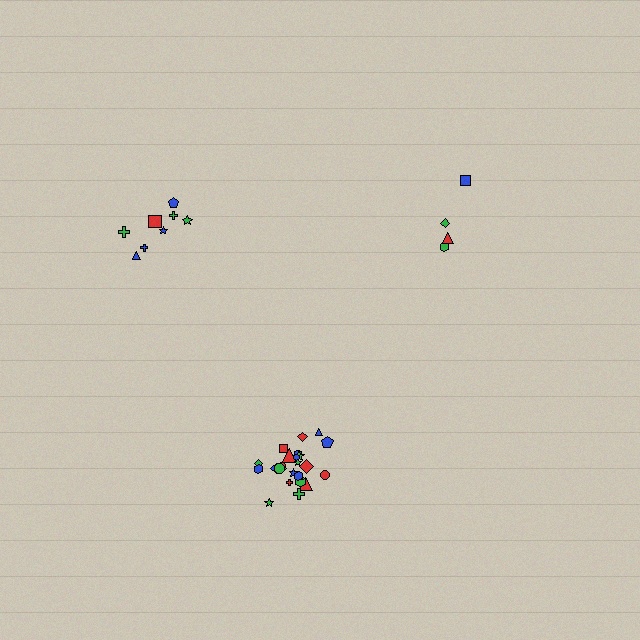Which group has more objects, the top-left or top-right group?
The top-left group.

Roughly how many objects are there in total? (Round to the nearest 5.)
Roughly 35 objects in total.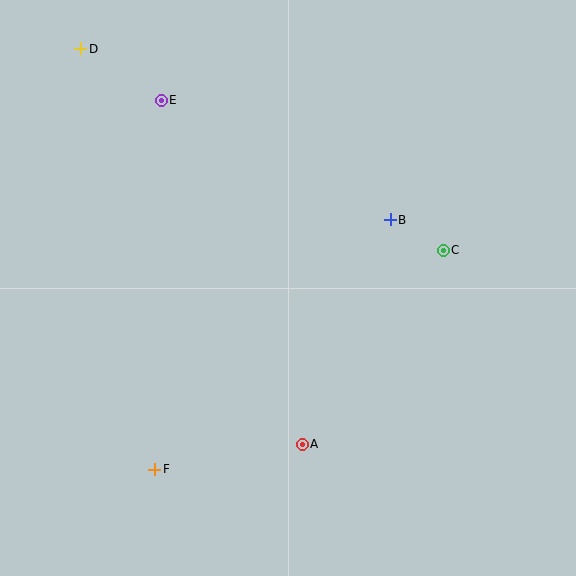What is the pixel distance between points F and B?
The distance between F and B is 343 pixels.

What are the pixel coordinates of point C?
Point C is at (443, 250).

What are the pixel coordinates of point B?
Point B is at (390, 220).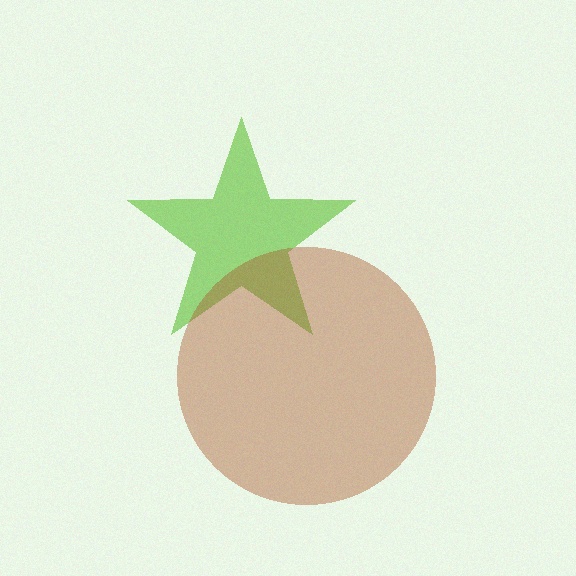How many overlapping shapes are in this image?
There are 2 overlapping shapes in the image.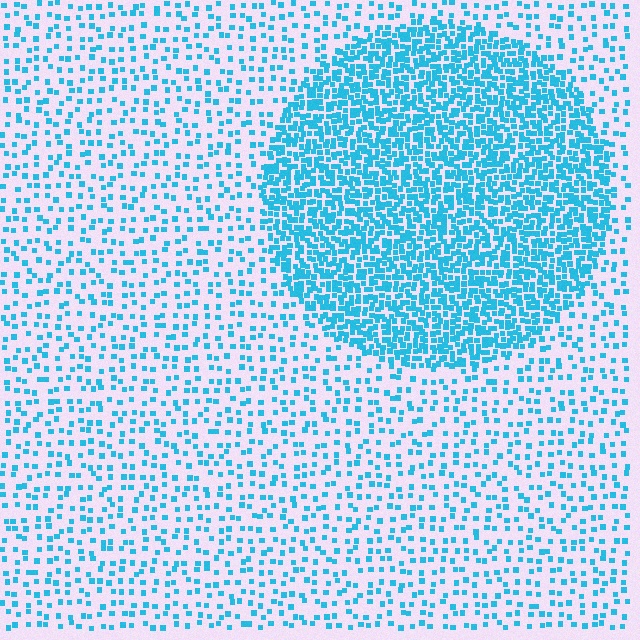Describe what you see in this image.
The image contains small cyan elements arranged at two different densities. A circle-shaped region is visible where the elements are more densely packed than the surrounding area.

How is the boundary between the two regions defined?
The boundary is defined by a change in element density (approximately 2.9x ratio). All elements are the same color, size, and shape.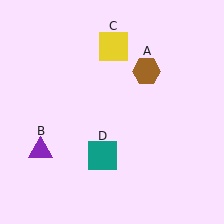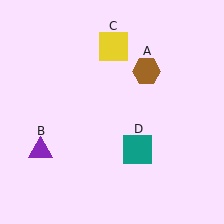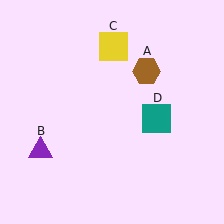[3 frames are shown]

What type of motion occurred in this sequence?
The teal square (object D) rotated counterclockwise around the center of the scene.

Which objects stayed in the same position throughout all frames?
Brown hexagon (object A) and purple triangle (object B) and yellow square (object C) remained stationary.